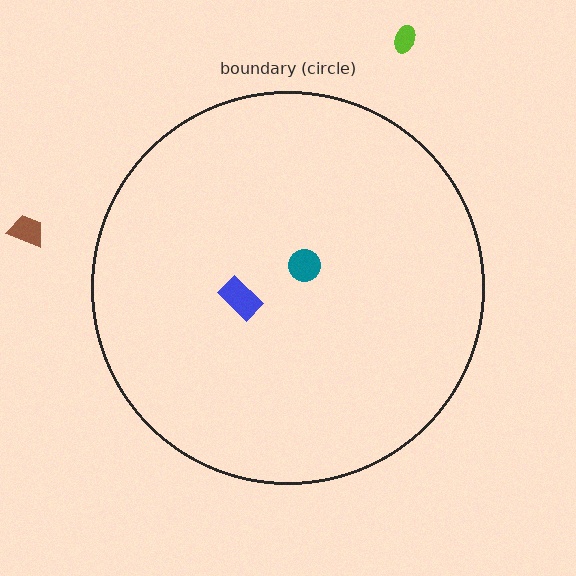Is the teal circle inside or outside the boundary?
Inside.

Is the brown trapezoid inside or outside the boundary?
Outside.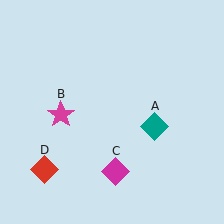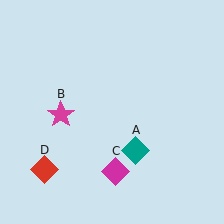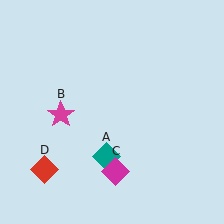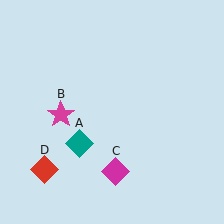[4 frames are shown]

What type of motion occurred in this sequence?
The teal diamond (object A) rotated clockwise around the center of the scene.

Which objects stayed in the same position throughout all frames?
Magenta star (object B) and magenta diamond (object C) and red diamond (object D) remained stationary.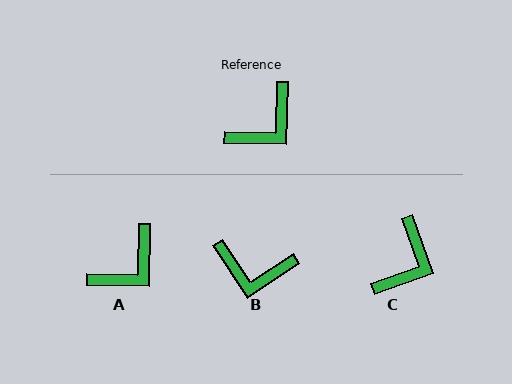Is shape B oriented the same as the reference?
No, it is off by about 55 degrees.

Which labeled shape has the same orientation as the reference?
A.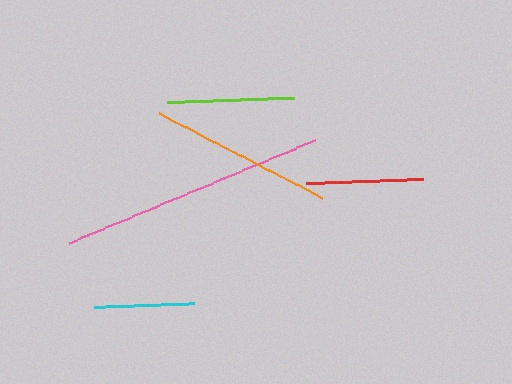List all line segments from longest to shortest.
From longest to shortest: pink, orange, lime, red, cyan.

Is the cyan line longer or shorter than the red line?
The red line is longer than the cyan line.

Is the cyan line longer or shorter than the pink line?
The pink line is longer than the cyan line.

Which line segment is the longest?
The pink line is the longest at approximately 267 pixels.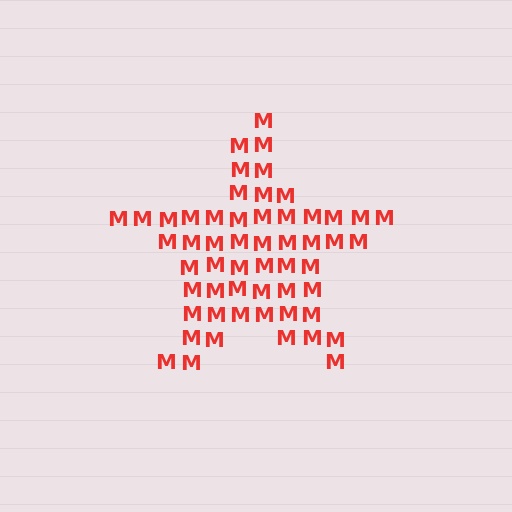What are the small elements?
The small elements are letter M's.